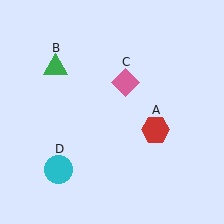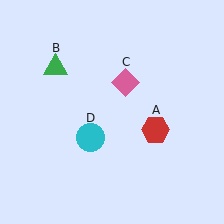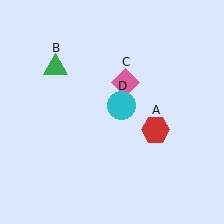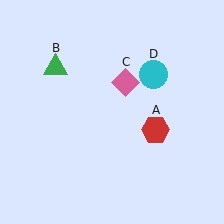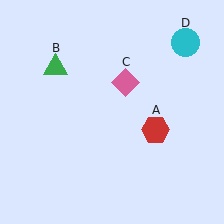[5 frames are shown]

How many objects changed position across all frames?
1 object changed position: cyan circle (object D).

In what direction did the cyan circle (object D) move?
The cyan circle (object D) moved up and to the right.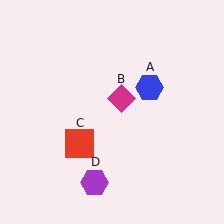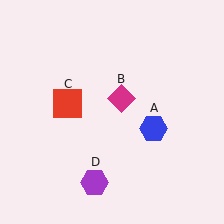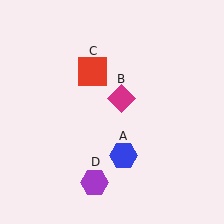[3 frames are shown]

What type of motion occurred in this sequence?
The blue hexagon (object A), red square (object C) rotated clockwise around the center of the scene.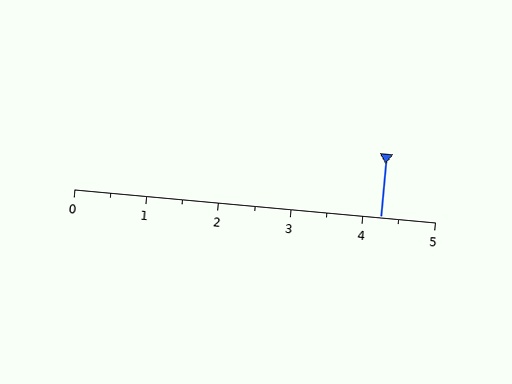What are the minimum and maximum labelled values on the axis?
The axis runs from 0 to 5.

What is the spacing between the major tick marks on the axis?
The major ticks are spaced 1 apart.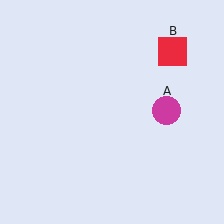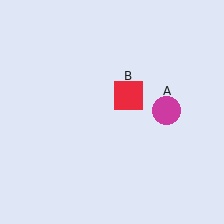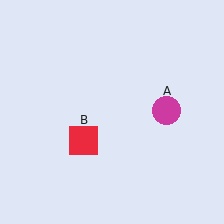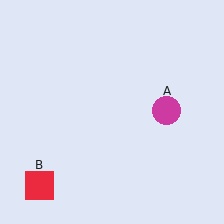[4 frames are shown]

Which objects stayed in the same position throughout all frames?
Magenta circle (object A) remained stationary.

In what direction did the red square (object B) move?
The red square (object B) moved down and to the left.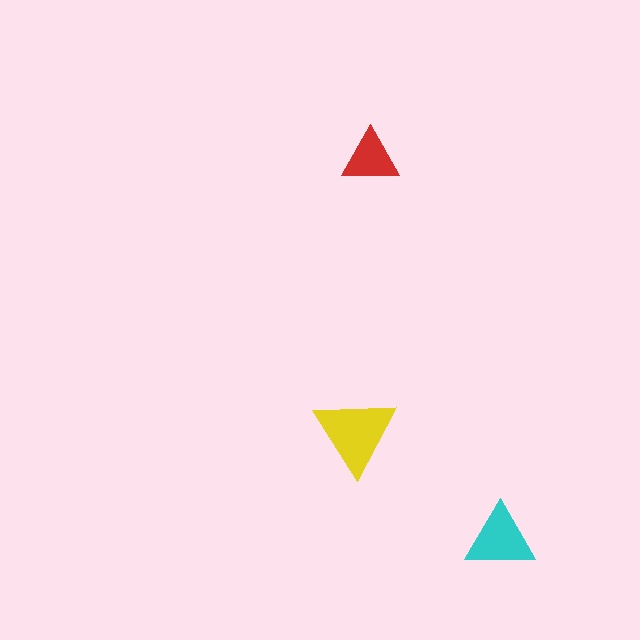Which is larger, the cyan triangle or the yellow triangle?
The yellow one.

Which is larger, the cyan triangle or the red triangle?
The cyan one.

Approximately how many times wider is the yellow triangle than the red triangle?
About 1.5 times wider.